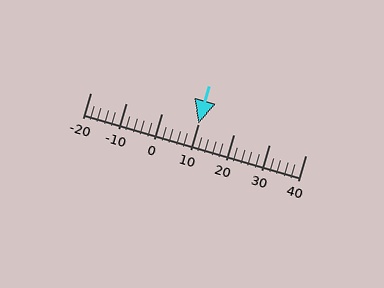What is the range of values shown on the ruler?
The ruler shows values from -20 to 40.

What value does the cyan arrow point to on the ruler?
The cyan arrow points to approximately 10.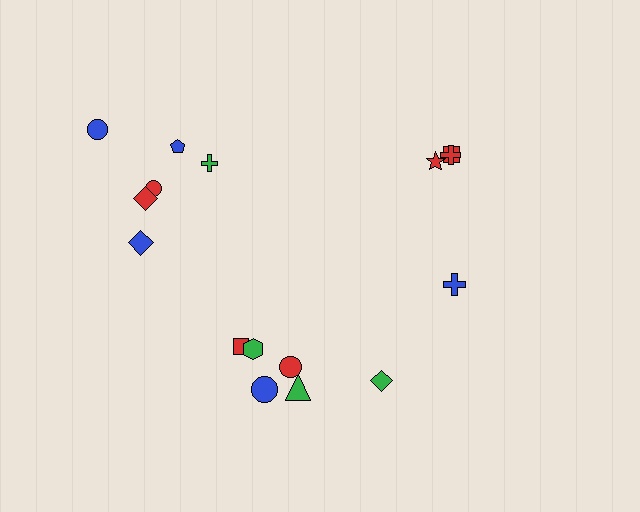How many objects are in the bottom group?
There are 6 objects.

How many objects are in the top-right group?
There are 4 objects.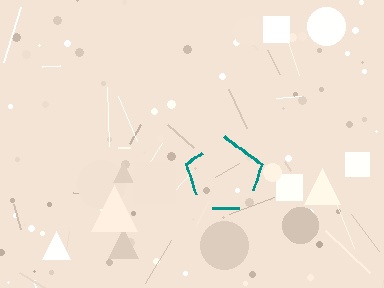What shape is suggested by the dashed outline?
The dashed outline suggests a pentagon.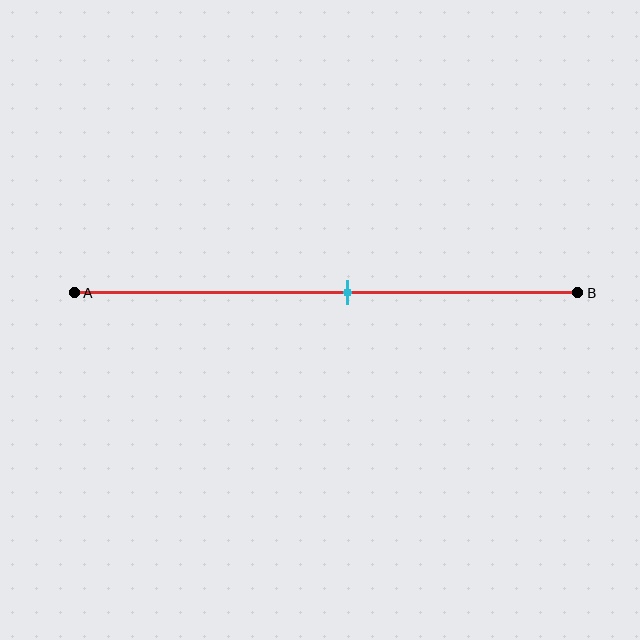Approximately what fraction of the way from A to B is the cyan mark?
The cyan mark is approximately 55% of the way from A to B.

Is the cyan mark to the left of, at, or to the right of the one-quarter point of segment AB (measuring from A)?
The cyan mark is to the right of the one-quarter point of segment AB.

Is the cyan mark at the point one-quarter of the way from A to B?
No, the mark is at about 55% from A, not at the 25% one-quarter point.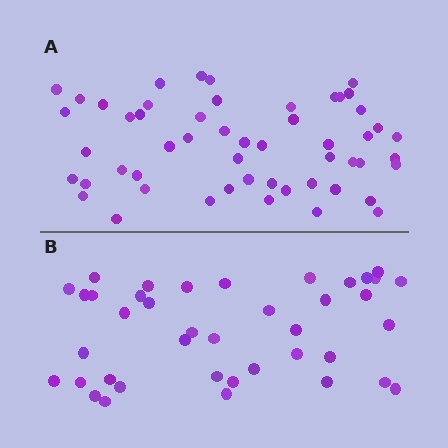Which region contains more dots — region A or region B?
Region A (the top region) has more dots.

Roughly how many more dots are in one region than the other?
Region A has approximately 15 more dots than region B.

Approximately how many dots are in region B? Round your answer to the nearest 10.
About 40 dots.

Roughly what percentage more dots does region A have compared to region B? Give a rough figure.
About 30% more.